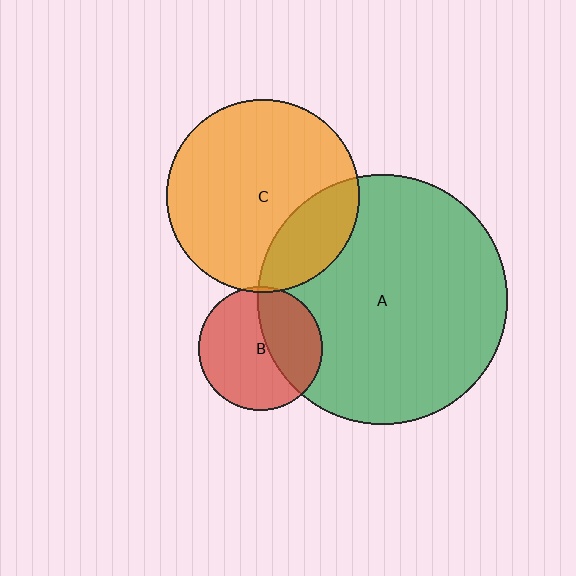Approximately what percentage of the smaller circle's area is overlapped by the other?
Approximately 40%.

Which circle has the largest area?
Circle A (green).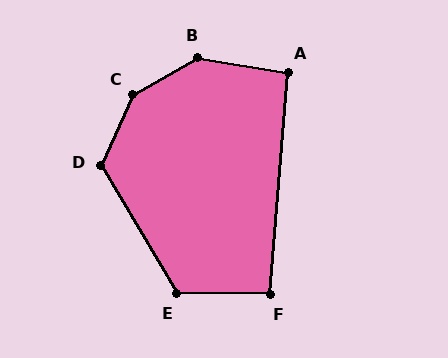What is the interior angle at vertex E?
Approximately 121 degrees (obtuse).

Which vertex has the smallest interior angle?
F, at approximately 94 degrees.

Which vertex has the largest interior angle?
C, at approximately 144 degrees.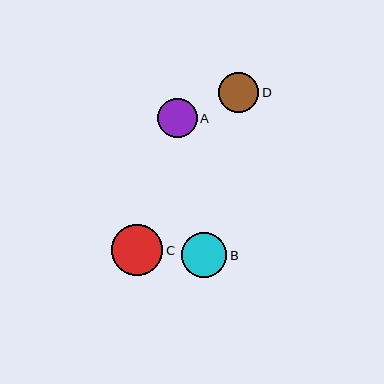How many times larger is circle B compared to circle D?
Circle B is approximately 1.1 times the size of circle D.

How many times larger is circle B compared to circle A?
Circle B is approximately 1.1 times the size of circle A.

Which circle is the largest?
Circle C is the largest with a size of approximately 51 pixels.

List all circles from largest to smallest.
From largest to smallest: C, B, D, A.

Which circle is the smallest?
Circle A is the smallest with a size of approximately 39 pixels.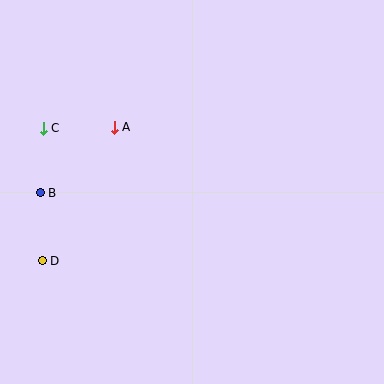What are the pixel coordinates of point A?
Point A is at (114, 127).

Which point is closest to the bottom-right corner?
Point D is closest to the bottom-right corner.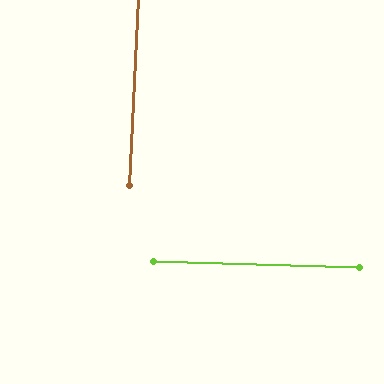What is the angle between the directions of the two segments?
Approximately 89 degrees.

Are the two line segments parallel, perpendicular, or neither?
Perpendicular — they meet at approximately 89°.